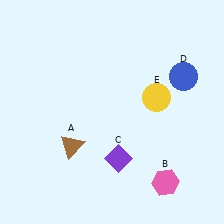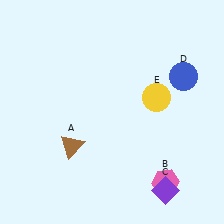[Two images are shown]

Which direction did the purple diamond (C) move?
The purple diamond (C) moved right.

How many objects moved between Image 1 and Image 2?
1 object moved between the two images.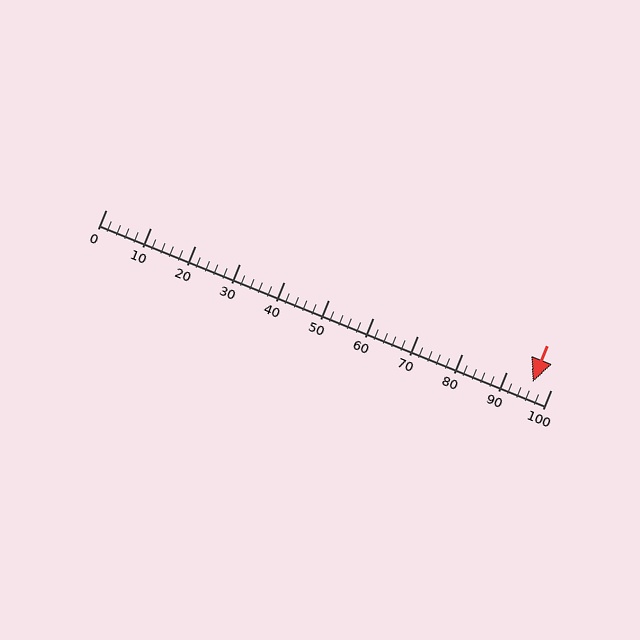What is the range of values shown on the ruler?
The ruler shows values from 0 to 100.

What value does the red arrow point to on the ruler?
The red arrow points to approximately 96.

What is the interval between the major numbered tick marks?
The major tick marks are spaced 10 units apart.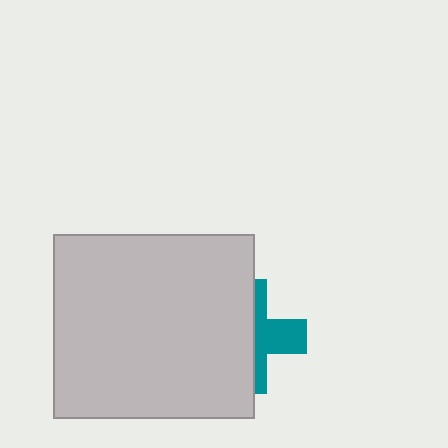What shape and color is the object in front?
The object in front is a light gray rectangle.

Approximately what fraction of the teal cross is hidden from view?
Roughly 60% of the teal cross is hidden behind the light gray rectangle.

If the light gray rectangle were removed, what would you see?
You would see the complete teal cross.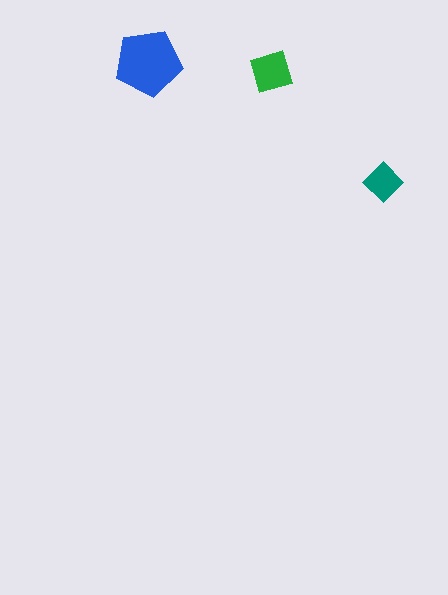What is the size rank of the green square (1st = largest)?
2nd.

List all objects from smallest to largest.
The teal diamond, the green square, the blue pentagon.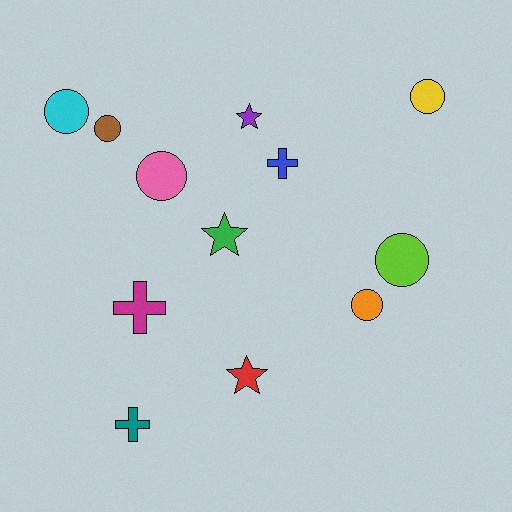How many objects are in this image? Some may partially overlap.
There are 12 objects.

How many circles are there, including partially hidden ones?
There are 6 circles.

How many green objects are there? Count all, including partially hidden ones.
There is 1 green object.